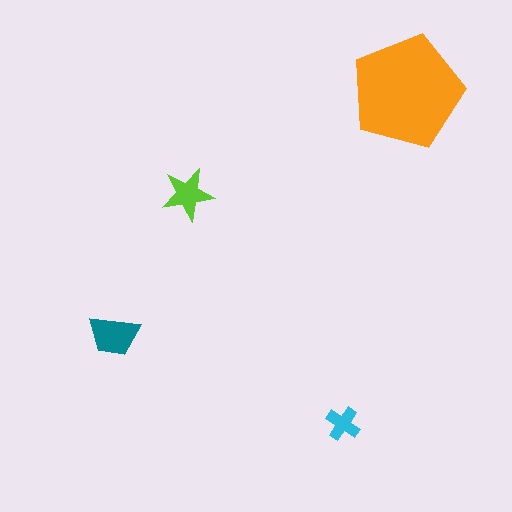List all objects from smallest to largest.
The cyan cross, the lime star, the teal trapezoid, the orange pentagon.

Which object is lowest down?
The cyan cross is bottommost.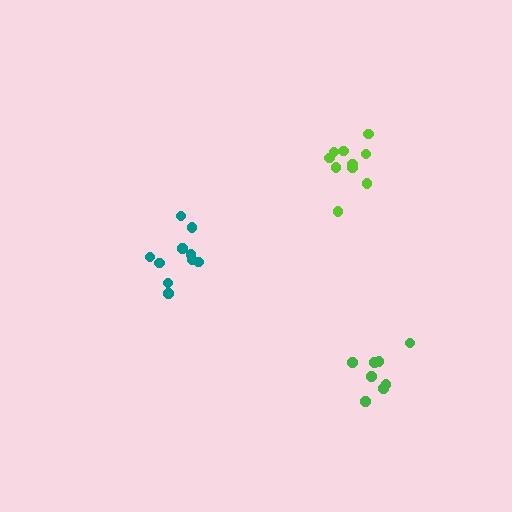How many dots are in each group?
Group 1: 10 dots, Group 2: 8 dots, Group 3: 10 dots (28 total).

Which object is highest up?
The lime cluster is topmost.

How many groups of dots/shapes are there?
There are 3 groups.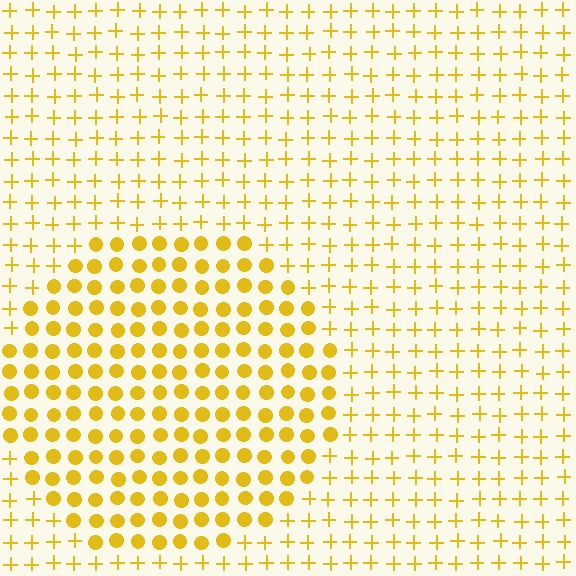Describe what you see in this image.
The image is filled with small yellow elements arranged in a uniform grid. A circle-shaped region contains circles, while the surrounding area contains plus signs. The boundary is defined purely by the change in element shape.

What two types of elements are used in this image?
The image uses circles inside the circle region and plus signs outside it.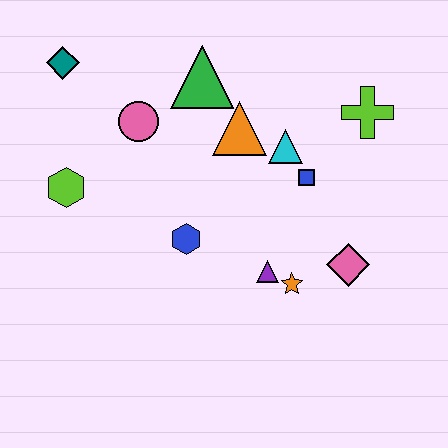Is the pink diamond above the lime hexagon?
No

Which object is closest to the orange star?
The purple triangle is closest to the orange star.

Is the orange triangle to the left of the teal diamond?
No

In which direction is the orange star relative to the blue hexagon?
The orange star is to the right of the blue hexagon.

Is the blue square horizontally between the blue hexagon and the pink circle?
No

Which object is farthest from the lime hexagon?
The lime cross is farthest from the lime hexagon.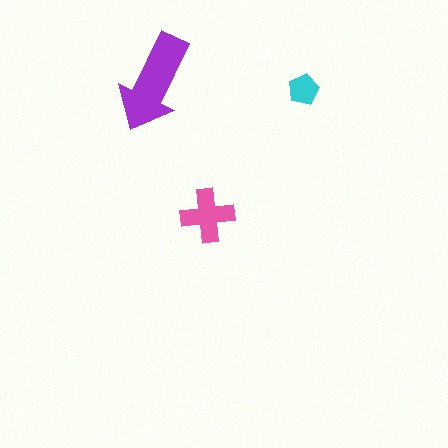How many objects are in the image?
There are 3 objects in the image.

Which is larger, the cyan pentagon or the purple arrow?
The purple arrow.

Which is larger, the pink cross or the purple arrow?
The purple arrow.